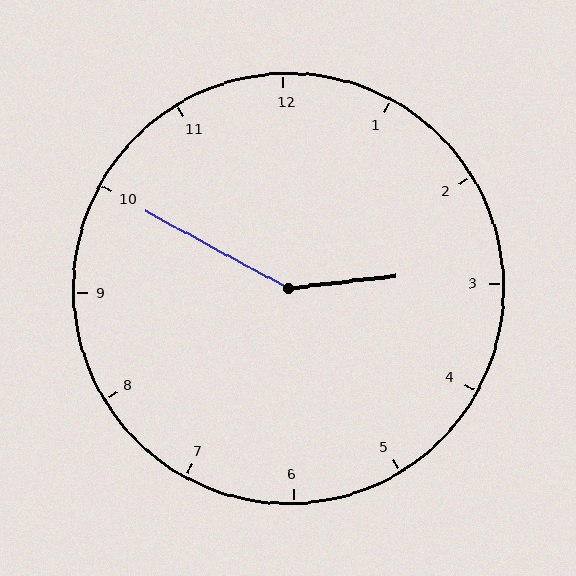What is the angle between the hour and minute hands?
Approximately 145 degrees.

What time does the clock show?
2:50.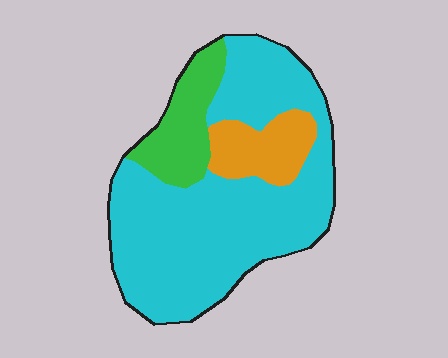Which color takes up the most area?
Cyan, at roughly 70%.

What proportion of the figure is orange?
Orange takes up about one eighth (1/8) of the figure.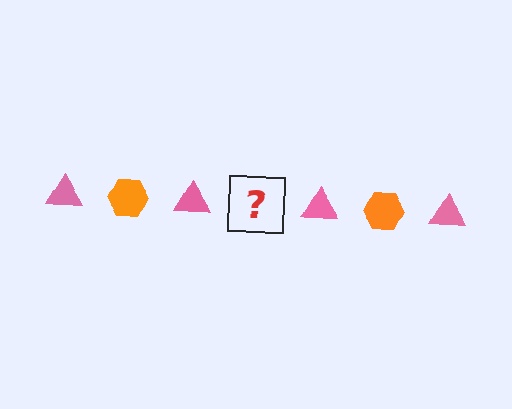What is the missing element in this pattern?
The missing element is an orange hexagon.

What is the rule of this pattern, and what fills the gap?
The rule is that the pattern alternates between pink triangle and orange hexagon. The gap should be filled with an orange hexagon.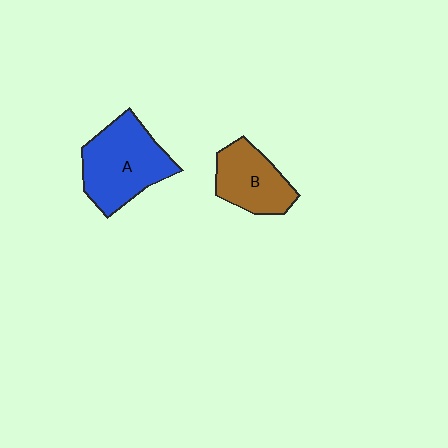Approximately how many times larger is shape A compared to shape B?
Approximately 1.4 times.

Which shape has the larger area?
Shape A (blue).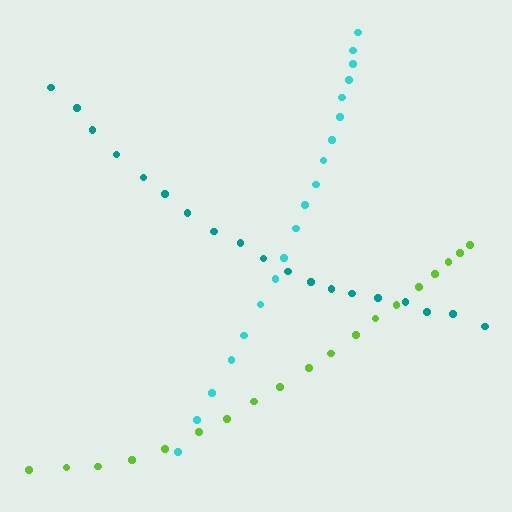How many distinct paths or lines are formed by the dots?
There are 3 distinct paths.